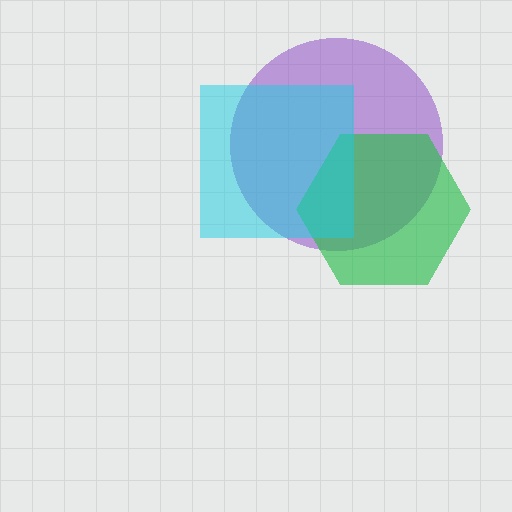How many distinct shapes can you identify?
There are 3 distinct shapes: a purple circle, a green hexagon, a cyan square.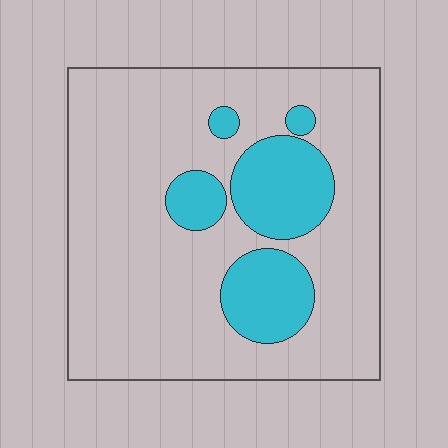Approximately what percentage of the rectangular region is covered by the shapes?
Approximately 20%.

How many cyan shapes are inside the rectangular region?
5.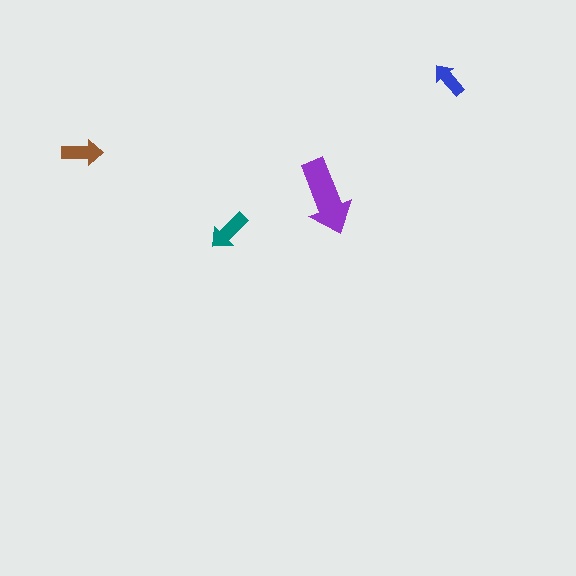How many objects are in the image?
There are 4 objects in the image.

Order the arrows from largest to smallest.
the purple one, the teal one, the brown one, the blue one.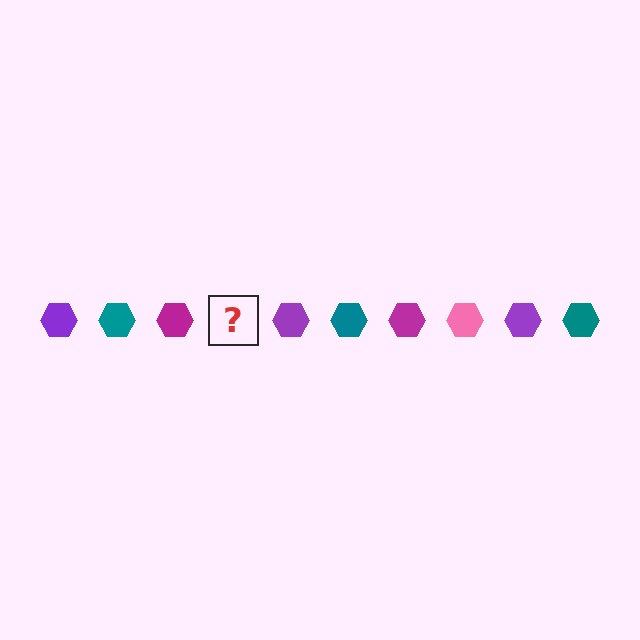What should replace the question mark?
The question mark should be replaced with a pink hexagon.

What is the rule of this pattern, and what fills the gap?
The rule is that the pattern cycles through purple, teal, magenta, pink hexagons. The gap should be filled with a pink hexagon.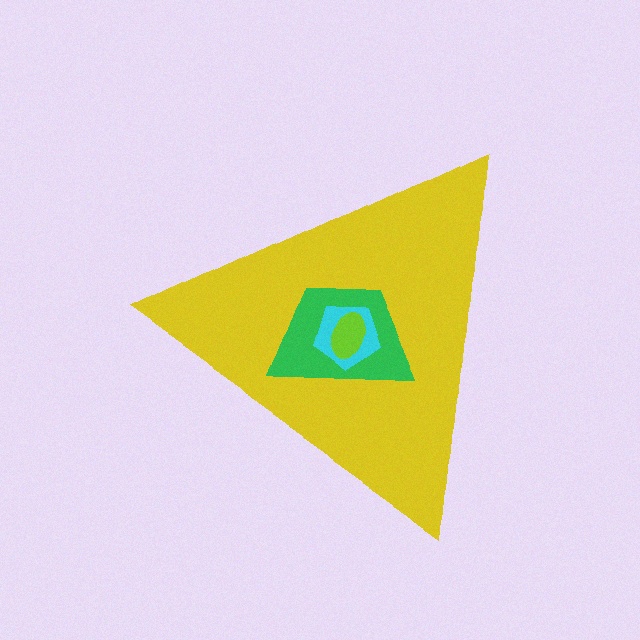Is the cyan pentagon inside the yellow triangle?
Yes.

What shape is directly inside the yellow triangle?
The green trapezoid.